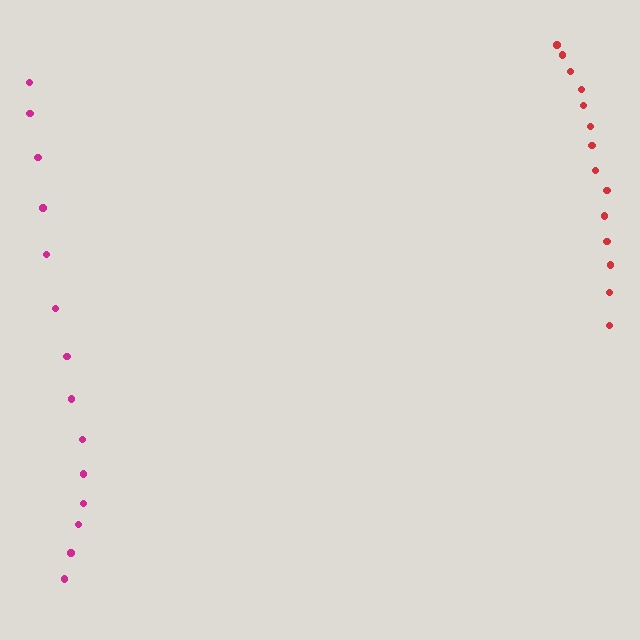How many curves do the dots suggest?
There are 2 distinct paths.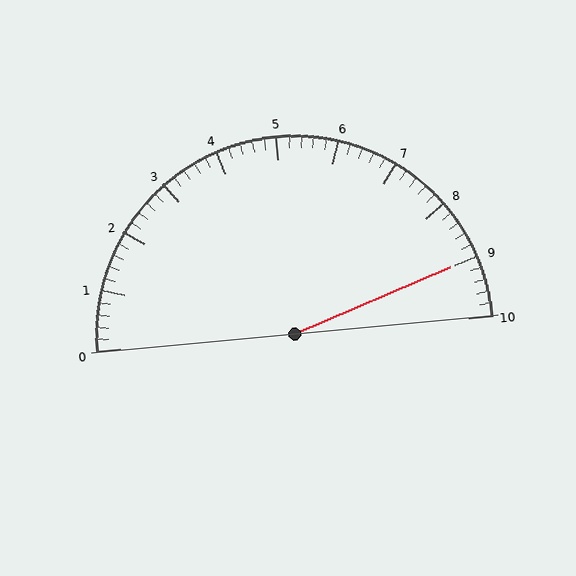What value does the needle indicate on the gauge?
The needle indicates approximately 9.0.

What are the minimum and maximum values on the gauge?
The gauge ranges from 0 to 10.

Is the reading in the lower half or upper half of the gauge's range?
The reading is in the upper half of the range (0 to 10).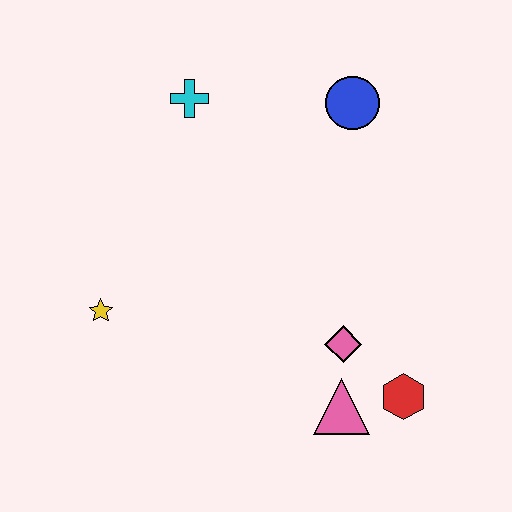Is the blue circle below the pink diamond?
No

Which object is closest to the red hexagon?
The pink triangle is closest to the red hexagon.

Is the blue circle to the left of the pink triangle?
No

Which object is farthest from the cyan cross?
The red hexagon is farthest from the cyan cross.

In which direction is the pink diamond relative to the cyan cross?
The pink diamond is below the cyan cross.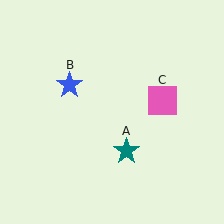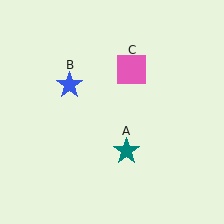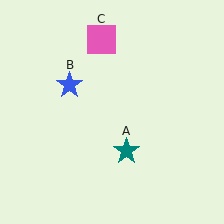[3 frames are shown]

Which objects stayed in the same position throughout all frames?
Teal star (object A) and blue star (object B) remained stationary.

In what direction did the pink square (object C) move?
The pink square (object C) moved up and to the left.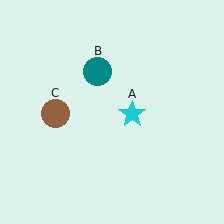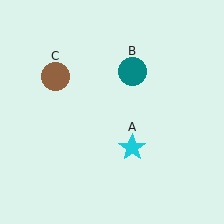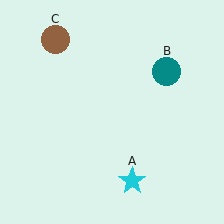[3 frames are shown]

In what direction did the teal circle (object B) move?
The teal circle (object B) moved right.